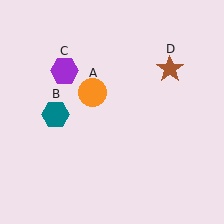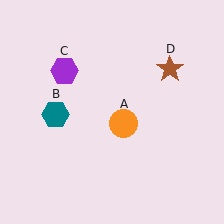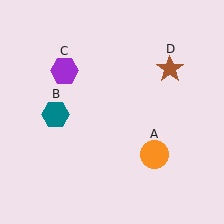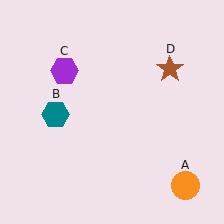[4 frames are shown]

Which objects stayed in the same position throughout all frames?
Teal hexagon (object B) and purple hexagon (object C) and brown star (object D) remained stationary.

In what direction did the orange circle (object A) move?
The orange circle (object A) moved down and to the right.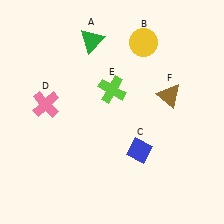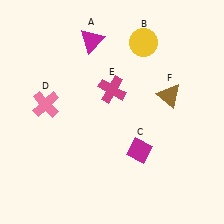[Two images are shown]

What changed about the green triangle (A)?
In Image 1, A is green. In Image 2, it changed to magenta.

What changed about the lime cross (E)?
In Image 1, E is lime. In Image 2, it changed to magenta.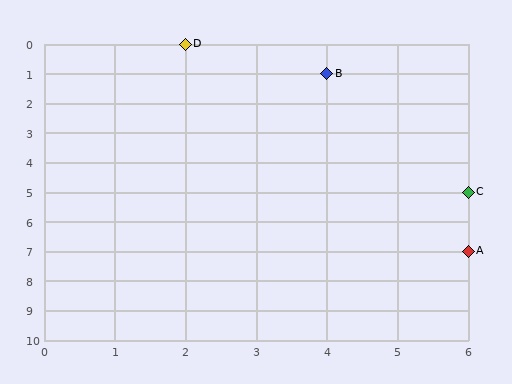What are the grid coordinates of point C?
Point C is at grid coordinates (6, 5).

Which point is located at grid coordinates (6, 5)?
Point C is at (6, 5).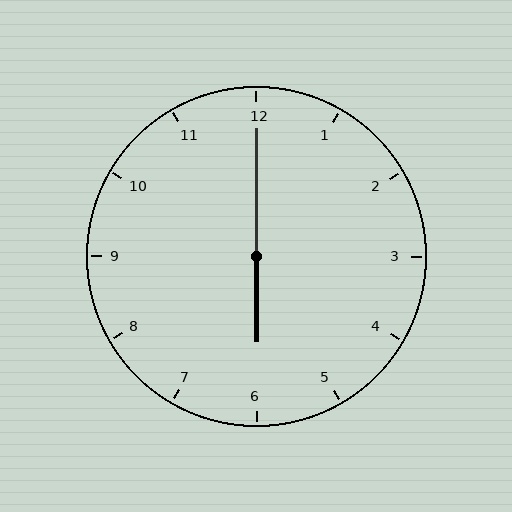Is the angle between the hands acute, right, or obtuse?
It is obtuse.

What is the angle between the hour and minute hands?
Approximately 180 degrees.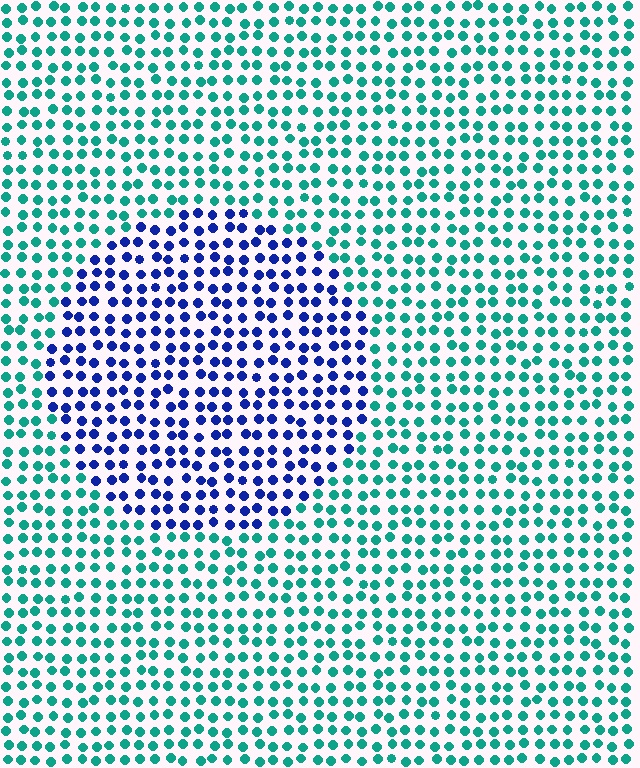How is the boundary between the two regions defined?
The boundary is defined purely by a slight shift in hue (about 62 degrees). Spacing, size, and orientation are identical on both sides.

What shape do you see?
I see a circle.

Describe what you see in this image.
The image is filled with small teal elements in a uniform arrangement. A circle-shaped region is visible where the elements are tinted to a slightly different hue, forming a subtle color boundary.